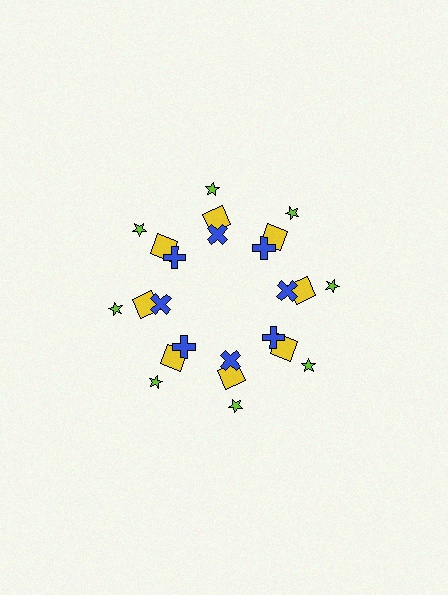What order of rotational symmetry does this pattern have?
This pattern has 8-fold rotational symmetry.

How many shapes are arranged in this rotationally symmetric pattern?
There are 24 shapes, arranged in 8 groups of 3.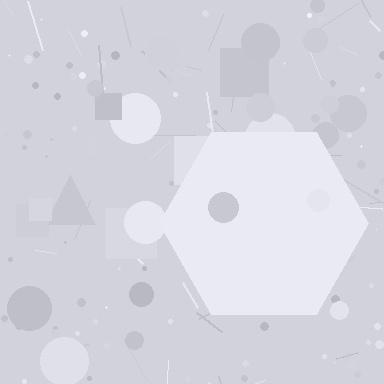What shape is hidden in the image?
A hexagon is hidden in the image.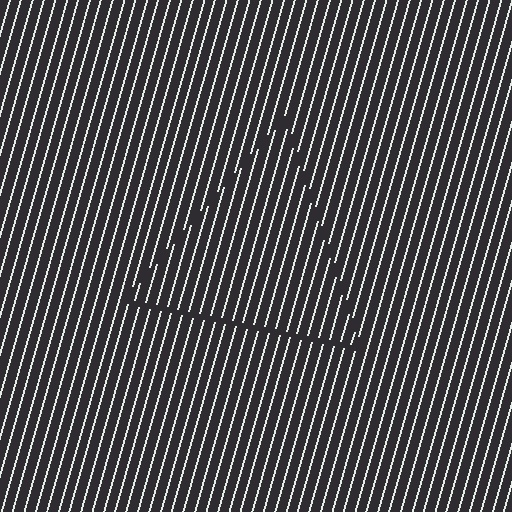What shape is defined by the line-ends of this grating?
An illusory triangle. The interior of the shape contains the same grating, shifted by half a period — the contour is defined by the phase discontinuity where line-ends from the inner and outer gratings abut.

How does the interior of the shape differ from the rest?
The interior of the shape contains the same grating, shifted by half a period — the contour is defined by the phase discontinuity where line-ends from the inner and outer gratings abut.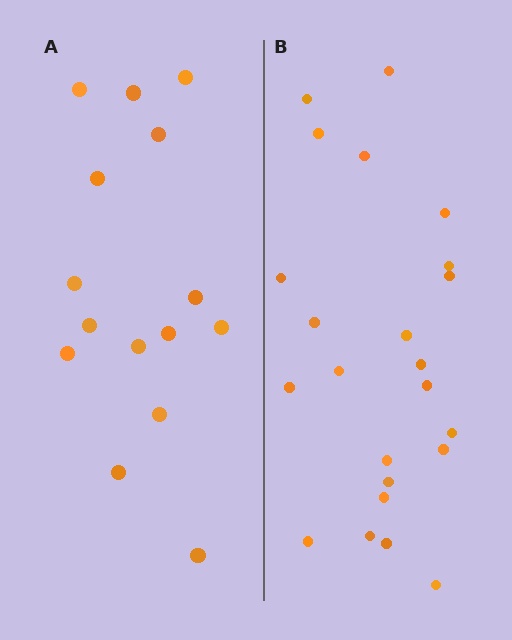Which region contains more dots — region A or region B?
Region B (the right region) has more dots.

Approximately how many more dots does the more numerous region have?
Region B has roughly 8 or so more dots than region A.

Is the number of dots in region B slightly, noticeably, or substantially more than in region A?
Region B has substantially more. The ratio is roughly 1.5 to 1.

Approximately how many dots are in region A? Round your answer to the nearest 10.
About 20 dots. (The exact count is 15, which rounds to 20.)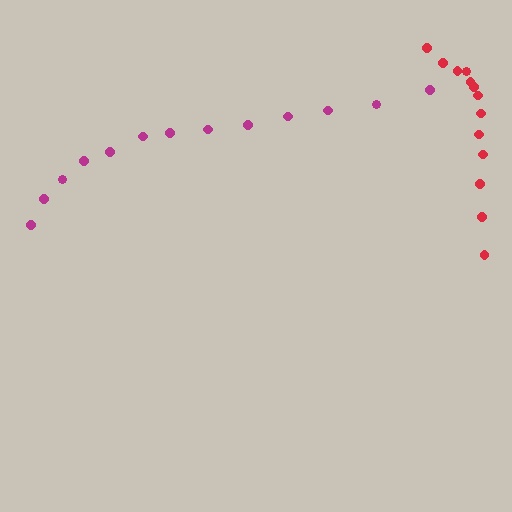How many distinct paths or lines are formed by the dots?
There are 2 distinct paths.